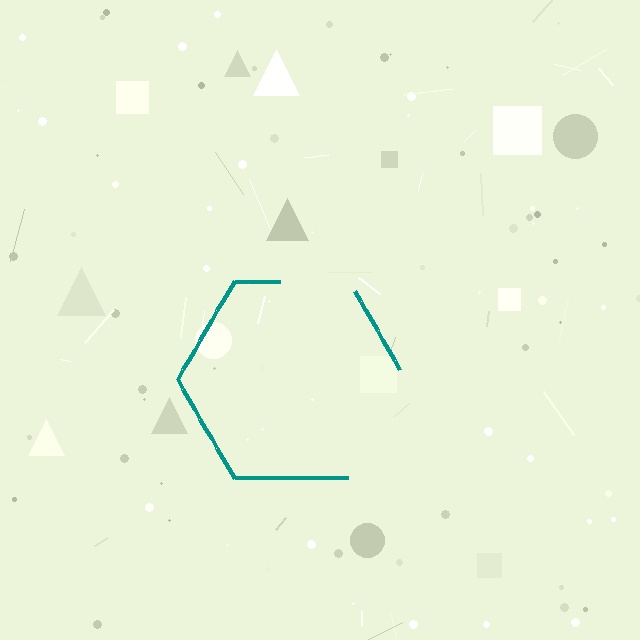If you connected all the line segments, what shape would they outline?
They would outline a hexagon.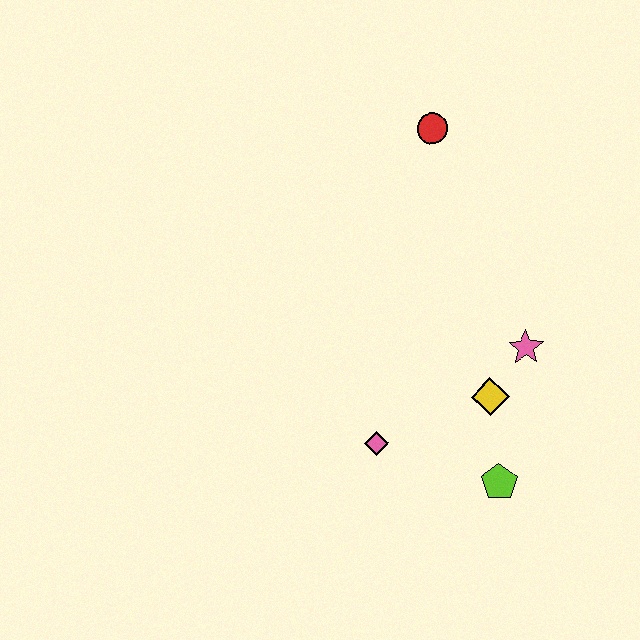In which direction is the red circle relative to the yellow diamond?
The red circle is above the yellow diamond.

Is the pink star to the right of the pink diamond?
Yes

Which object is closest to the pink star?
The yellow diamond is closest to the pink star.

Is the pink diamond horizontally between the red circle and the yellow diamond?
No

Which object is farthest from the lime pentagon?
The red circle is farthest from the lime pentagon.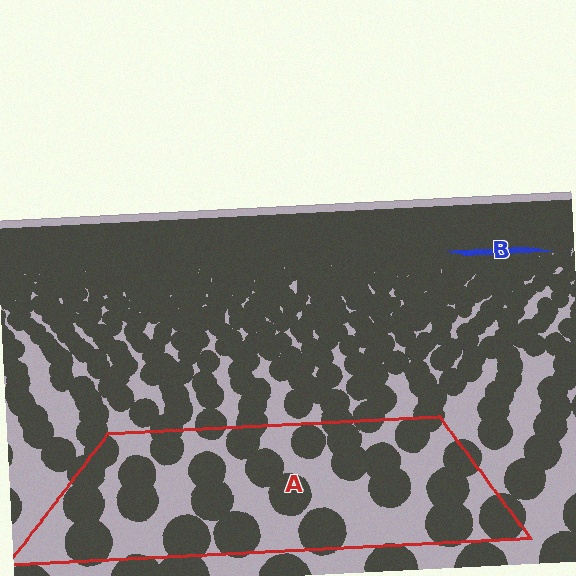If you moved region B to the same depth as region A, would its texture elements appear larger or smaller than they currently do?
They would appear larger. At a closer depth, the same texture elements are projected at a bigger on-screen size.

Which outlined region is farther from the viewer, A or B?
Region B is farther from the viewer — the texture elements inside it appear smaller and more densely packed.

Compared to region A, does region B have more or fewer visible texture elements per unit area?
Region B has more texture elements per unit area — they are packed more densely because it is farther away.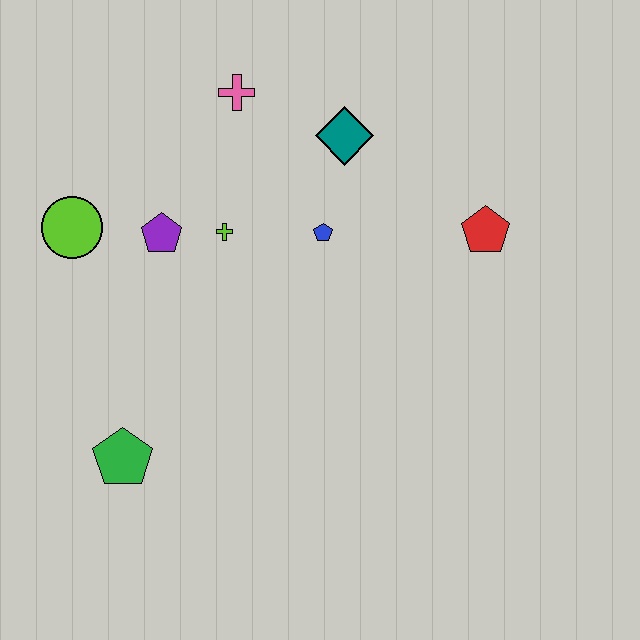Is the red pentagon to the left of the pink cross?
No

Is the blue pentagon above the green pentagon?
Yes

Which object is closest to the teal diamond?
The blue pentagon is closest to the teal diamond.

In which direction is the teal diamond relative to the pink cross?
The teal diamond is to the right of the pink cross.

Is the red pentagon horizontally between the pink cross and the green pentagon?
No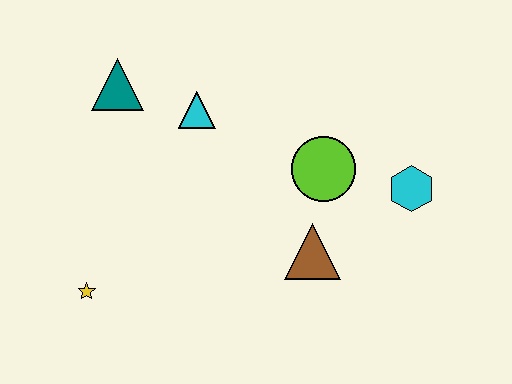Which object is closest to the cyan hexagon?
The lime circle is closest to the cyan hexagon.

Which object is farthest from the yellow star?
The cyan hexagon is farthest from the yellow star.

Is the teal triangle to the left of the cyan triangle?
Yes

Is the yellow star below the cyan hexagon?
Yes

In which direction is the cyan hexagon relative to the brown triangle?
The cyan hexagon is to the right of the brown triangle.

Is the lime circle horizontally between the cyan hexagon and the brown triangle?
Yes